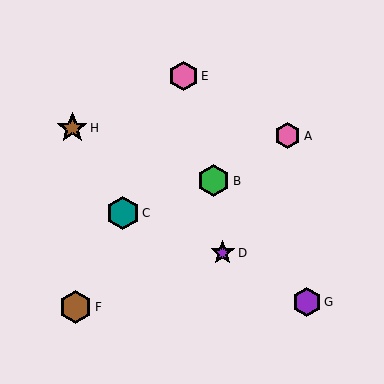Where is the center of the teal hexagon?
The center of the teal hexagon is at (123, 213).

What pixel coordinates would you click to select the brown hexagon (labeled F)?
Click at (76, 307) to select the brown hexagon F.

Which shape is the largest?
The teal hexagon (labeled C) is the largest.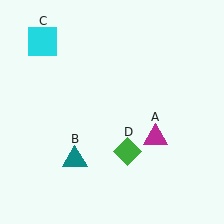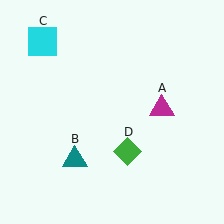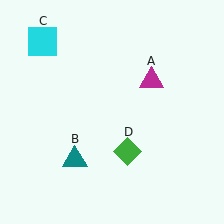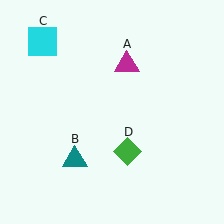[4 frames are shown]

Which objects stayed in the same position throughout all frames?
Teal triangle (object B) and cyan square (object C) and green diamond (object D) remained stationary.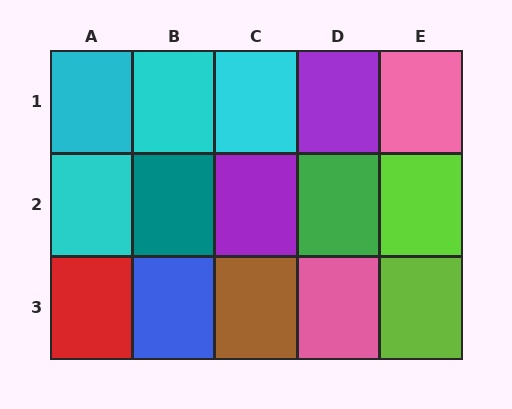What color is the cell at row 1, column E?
Pink.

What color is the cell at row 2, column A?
Cyan.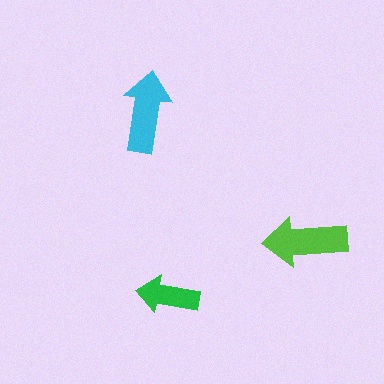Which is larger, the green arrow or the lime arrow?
The lime one.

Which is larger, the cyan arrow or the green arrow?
The cyan one.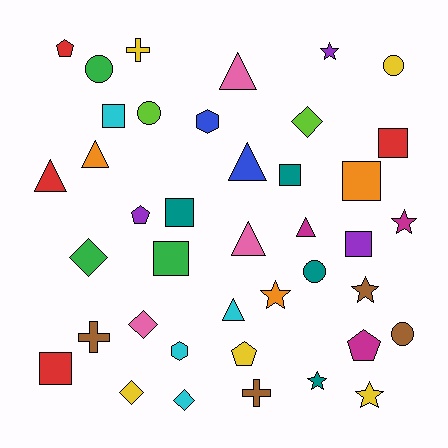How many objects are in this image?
There are 40 objects.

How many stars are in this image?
There are 6 stars.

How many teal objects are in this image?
There are 4 teal objects.